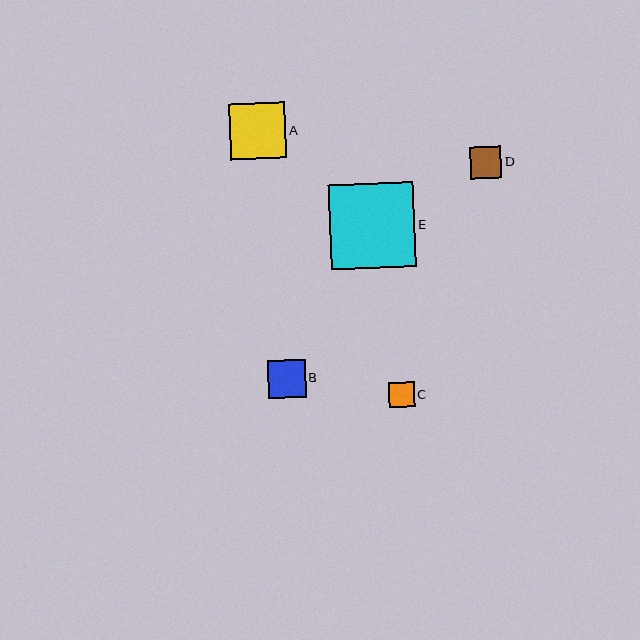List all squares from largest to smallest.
From largest to smallest: E, A, B, D, C.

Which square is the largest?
Square E is the largest with a size of approximately 85 pixels.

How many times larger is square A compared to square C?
Square A is approximately 2.2 times the size of square C.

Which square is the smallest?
Square C is the smallest with a size of approximately 26 pixels.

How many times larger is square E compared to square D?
Square E is approximately 2.7 times the size of square D.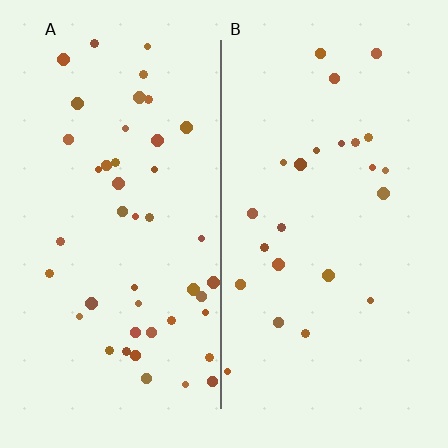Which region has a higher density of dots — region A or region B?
A (the left).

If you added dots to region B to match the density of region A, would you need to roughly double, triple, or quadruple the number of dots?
Approximately double.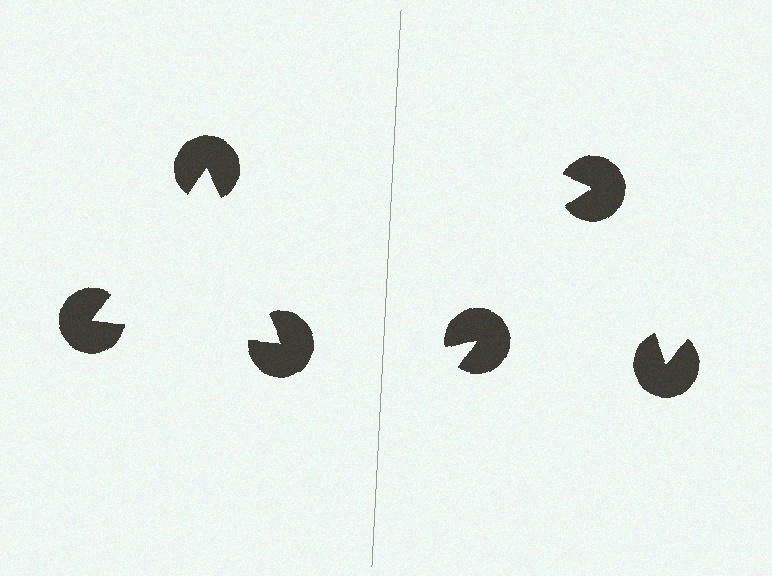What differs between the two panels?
The pac-man discs are positioned identically on both sides; only the wedge orientations differ. On the left they align to a triangle; on the right they are misaligned.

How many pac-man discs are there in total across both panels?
6 — 3 on each side.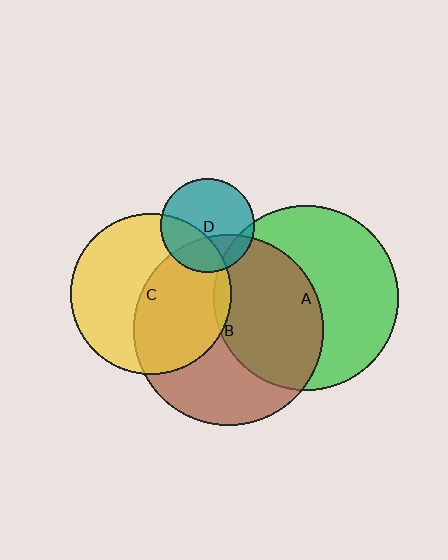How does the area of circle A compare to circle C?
Approximately 1.3 times.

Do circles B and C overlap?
Yes.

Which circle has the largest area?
Circle B (brown).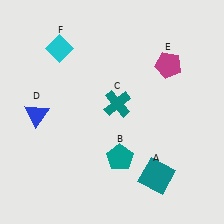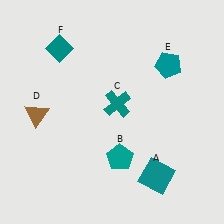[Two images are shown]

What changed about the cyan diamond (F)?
In Image 1, F is cyan. In Image 2, it changed to teal.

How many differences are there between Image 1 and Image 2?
There are 3 differences between the two images.